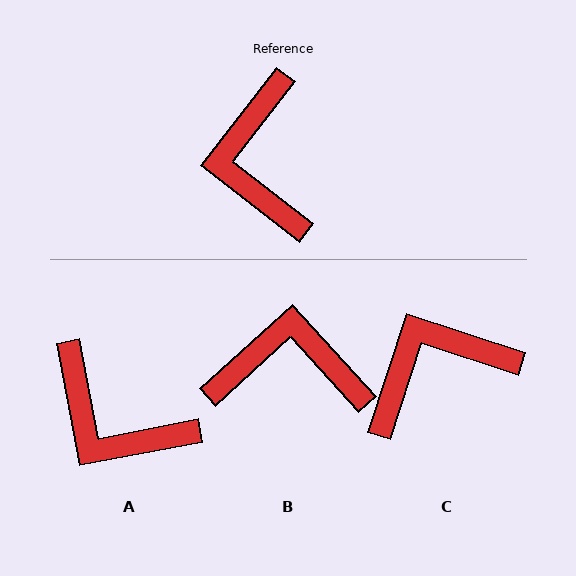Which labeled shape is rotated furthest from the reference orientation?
B, about 100 degrees away.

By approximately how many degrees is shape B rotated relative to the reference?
Approximately 100 degrees clockwise.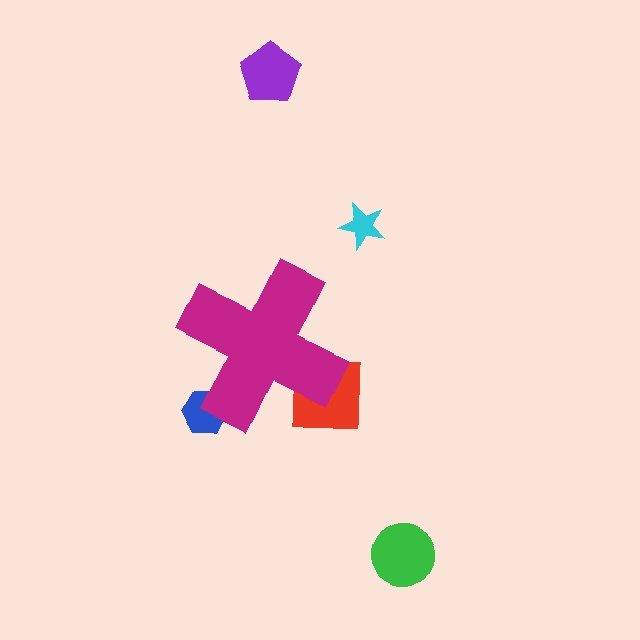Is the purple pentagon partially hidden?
No, the purple pentagon is fully visible.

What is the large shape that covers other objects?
A magenta cross.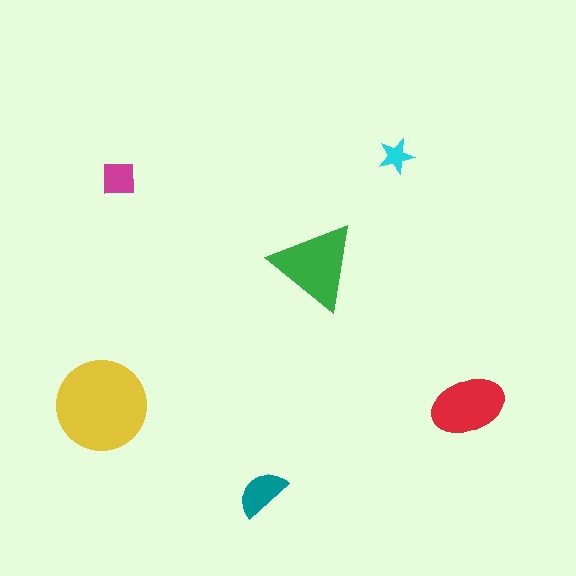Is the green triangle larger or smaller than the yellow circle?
Smaller.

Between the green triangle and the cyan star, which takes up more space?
The green triangle.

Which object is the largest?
The yellow circle.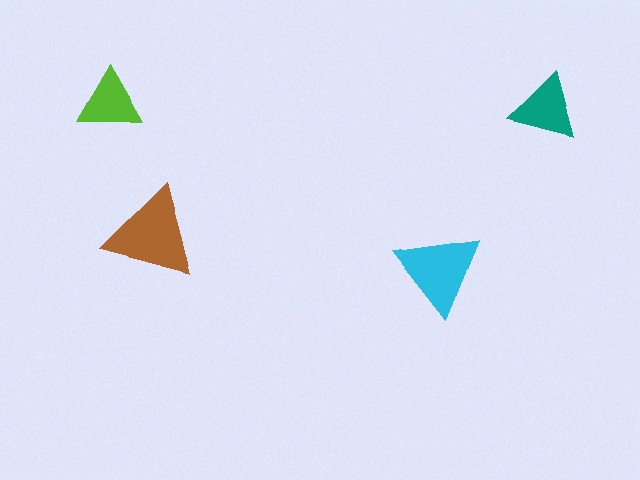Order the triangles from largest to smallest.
the brown one, the cyan one, the teal one, the lime one.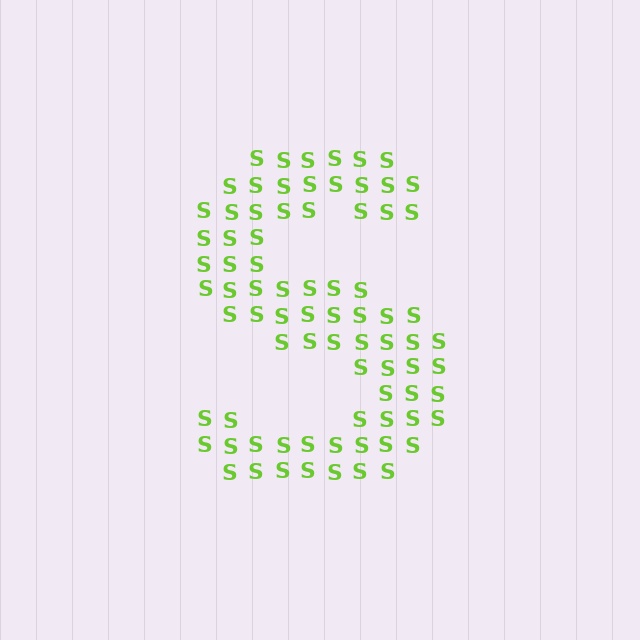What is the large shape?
The large shape is the letter S.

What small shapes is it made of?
It is made of small letter S's.